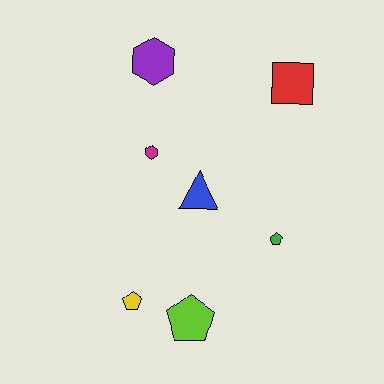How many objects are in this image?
There are 7 objects.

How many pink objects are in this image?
There are no pink objects.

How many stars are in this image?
There are no stars.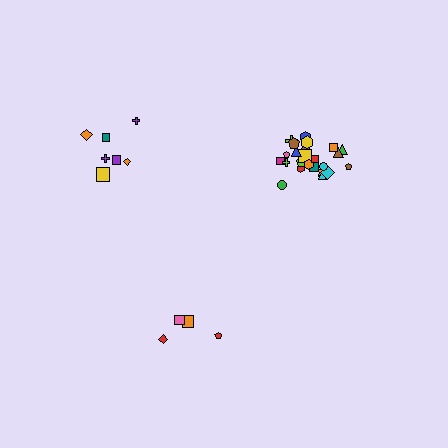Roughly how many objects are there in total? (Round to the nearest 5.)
Roughly 35 objects in total.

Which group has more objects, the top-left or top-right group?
The top-right group.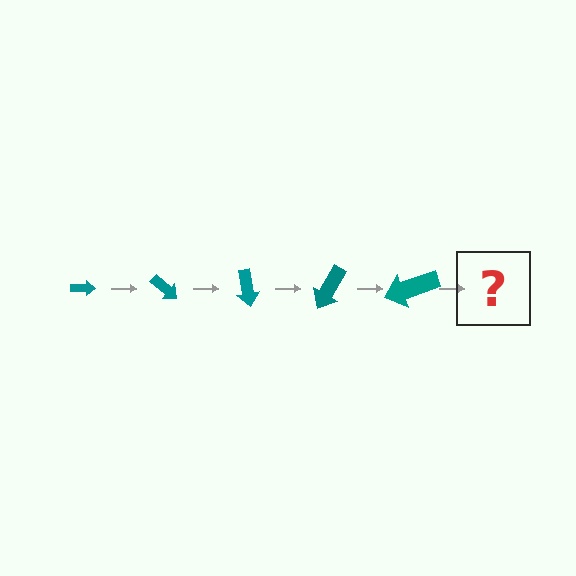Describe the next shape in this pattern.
It should be an arrow, larger than the previous one and rotated 200 degrees from the start.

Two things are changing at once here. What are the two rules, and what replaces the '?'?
The two rules are that the arrow grows larger each step and it rotates 40 degrees each step. The '?' should be an arrow, larger than the previous one and rotated 200 degrees from the start.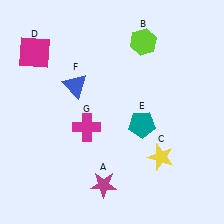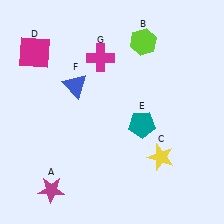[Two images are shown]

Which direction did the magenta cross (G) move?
The magenta cross (G) moved up.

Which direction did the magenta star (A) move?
The magenta star (A) moved left.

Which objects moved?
The objects that moved are: the magenta star (A), the magenta cross (G).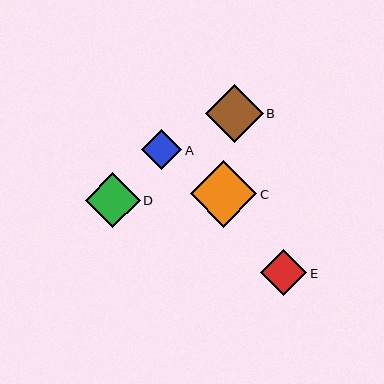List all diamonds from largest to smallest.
From largest to smallest: C, B, D, E, A.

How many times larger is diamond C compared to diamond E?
Diamond C is approximately 1.4 times the size of diamond E.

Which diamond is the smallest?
Diamond A is the smallest with a size of approximately 40 pixels.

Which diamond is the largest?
Diamond C is the largest with a size of approximately 66 pixels.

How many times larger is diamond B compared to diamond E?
Diamond B is approximately 1.3 times the size of diamond E.